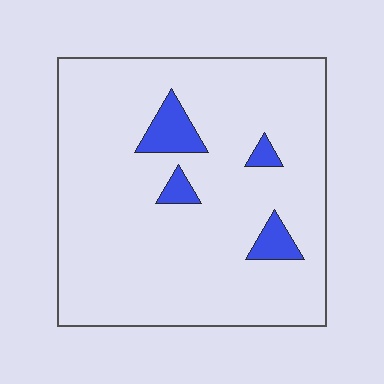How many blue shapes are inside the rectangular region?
4.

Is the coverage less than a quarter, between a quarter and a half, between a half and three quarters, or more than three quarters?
Less than a quarter.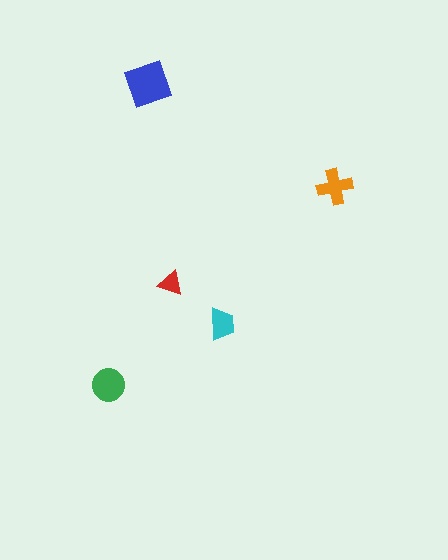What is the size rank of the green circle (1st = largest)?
2nd.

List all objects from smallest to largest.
The red triangle, the cyan trapezoid, the orange cross, the green circle, the blue diamond.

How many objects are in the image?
There are 5 objects in the image.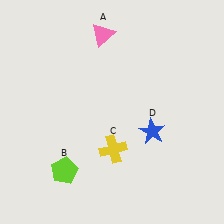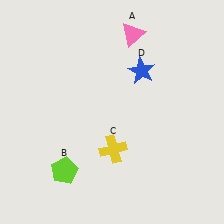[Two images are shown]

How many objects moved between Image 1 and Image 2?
2 objects moved between the two images.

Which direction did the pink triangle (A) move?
The pink triangle (A) moved right.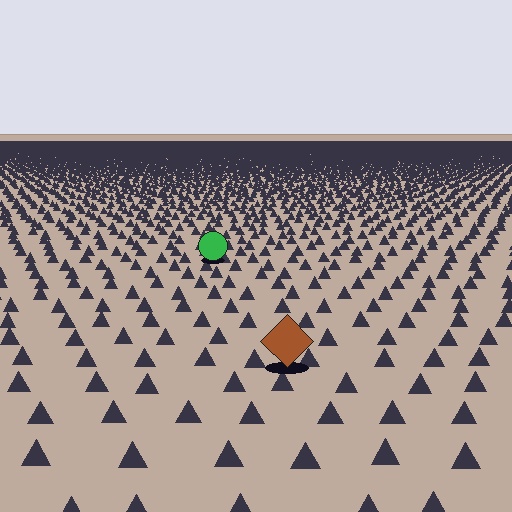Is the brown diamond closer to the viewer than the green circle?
Yes. The brown diamond is closer — you can tell from the texture gradient: the ground texture is coarser near it.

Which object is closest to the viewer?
The brown diamond is closest. The texture marks near it are larger and more spread out.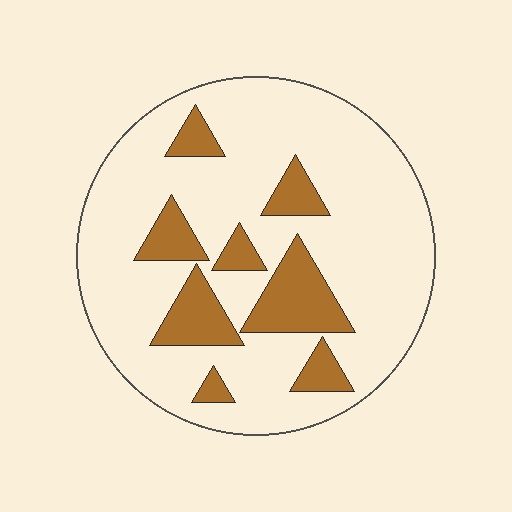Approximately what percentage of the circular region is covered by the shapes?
Approximately 20%.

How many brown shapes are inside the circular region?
8.